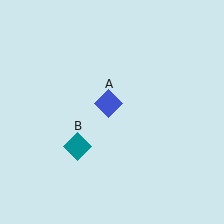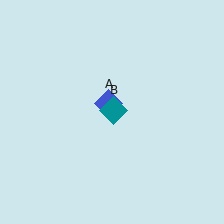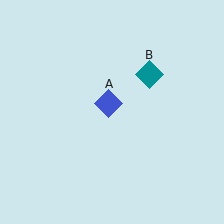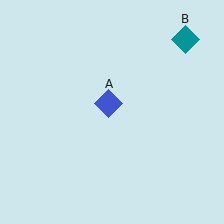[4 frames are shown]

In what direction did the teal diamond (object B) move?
The teal diamond (object B) moved up and to the right.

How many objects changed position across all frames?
1 object changed position: teal diamond (object B).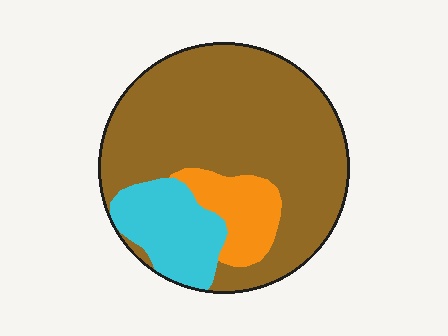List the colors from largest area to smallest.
From largest to smallest: brown, cyan, orange.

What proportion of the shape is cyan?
Cyan covers 17% of the shape.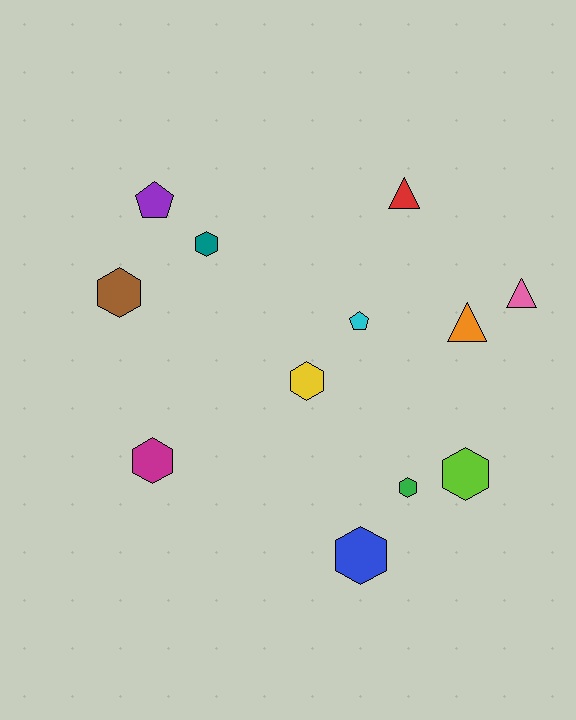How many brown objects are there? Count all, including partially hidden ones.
There is 1 brown object.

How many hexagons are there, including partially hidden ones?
There are 7 hexagons.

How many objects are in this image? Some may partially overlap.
There are 12 objects.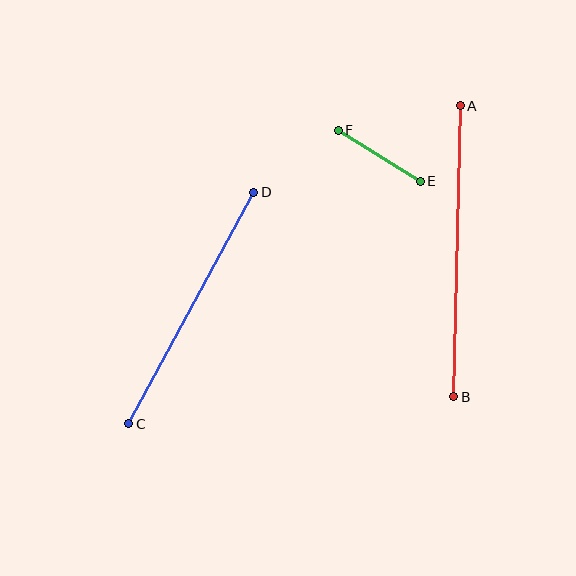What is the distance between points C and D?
The distance is approximately 263 pixels.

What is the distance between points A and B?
The distance is approximately 291 pixels.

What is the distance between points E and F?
The distance is approximately 96 pixels.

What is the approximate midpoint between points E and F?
The midpoint is at approximately (379, 156) pixels.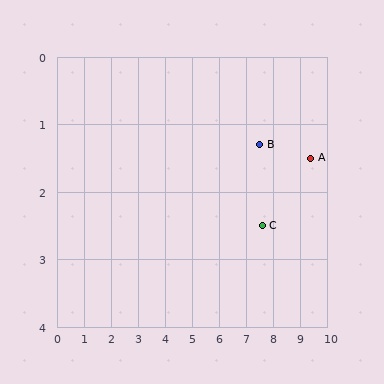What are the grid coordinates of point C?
Point C is at approximately (7.6, 2.5).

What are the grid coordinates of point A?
Point A is at approximately (9.4, 1.5).